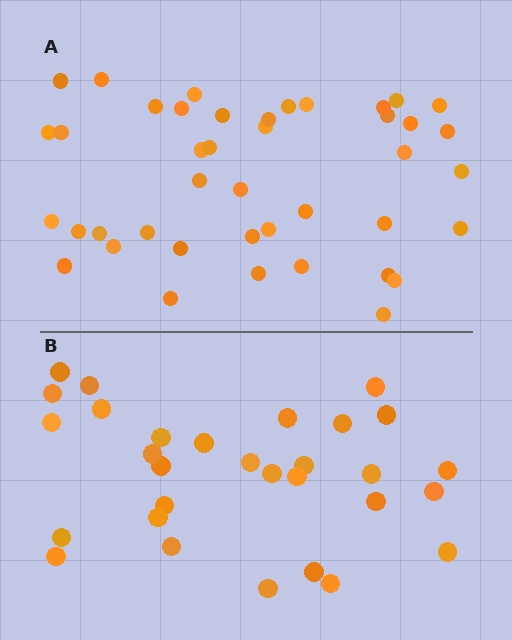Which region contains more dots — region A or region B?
Region A (the top region) has more dots.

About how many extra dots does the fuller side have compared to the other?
Region A has roughly 12 or so more dots than region B.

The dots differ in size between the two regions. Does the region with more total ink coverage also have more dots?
No. Region B has more total ink coverage because its dots are larger, but region A actually contains more individual dots. Total area can be misleading — the number of items is what matters here.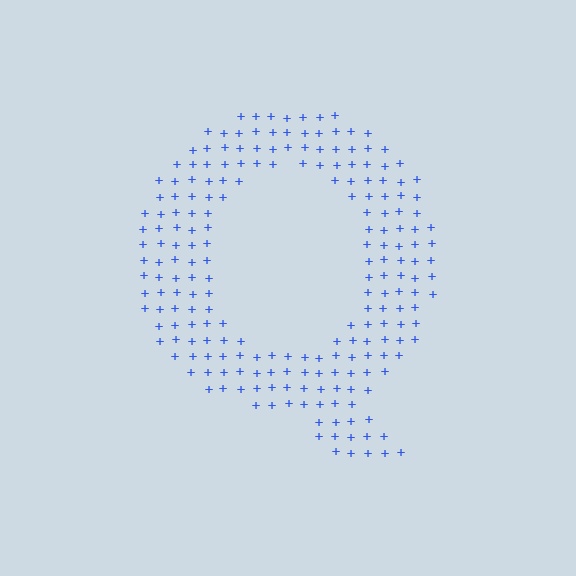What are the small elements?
The small elements are plus signs.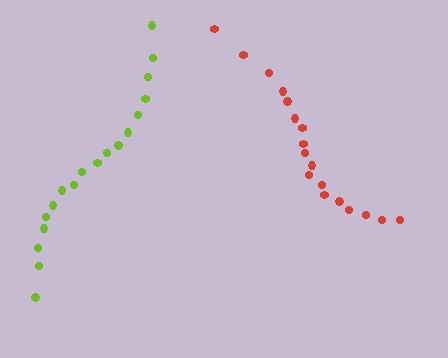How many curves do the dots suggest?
There are 2 distinct paths.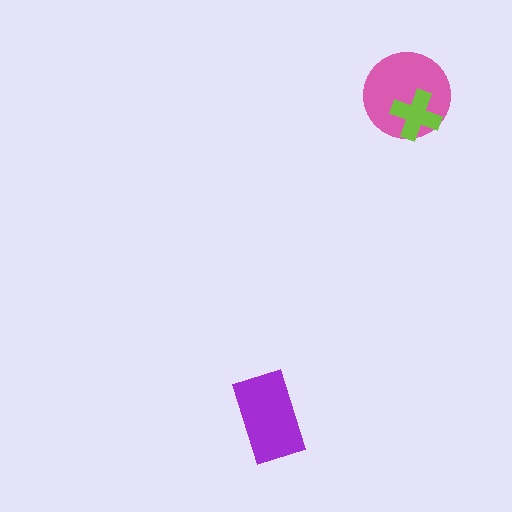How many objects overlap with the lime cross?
1 object overlaps with the lime cross.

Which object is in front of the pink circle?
The lime cross is in front of the pink circle.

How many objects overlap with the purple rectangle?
0 objects overlap with the purple rectangle.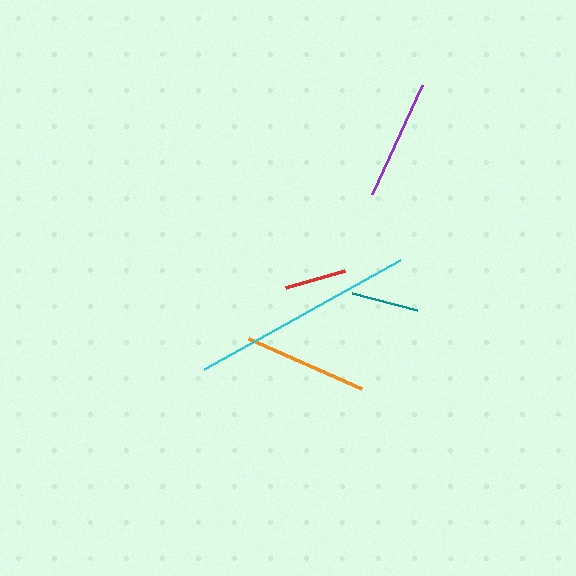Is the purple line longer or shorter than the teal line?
The purple line is longer than the teal line.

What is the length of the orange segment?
The orange segment is approximately 123 pixels long.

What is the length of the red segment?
The red segment is approximately 61 pixels long.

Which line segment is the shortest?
The red line is the shortest at approximately 61 pixels.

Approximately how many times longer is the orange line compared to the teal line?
The orange line is approximately 1.8 times the length of the teal line.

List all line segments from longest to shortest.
From longest to shortest: cyan, orange, purple, teal, red.